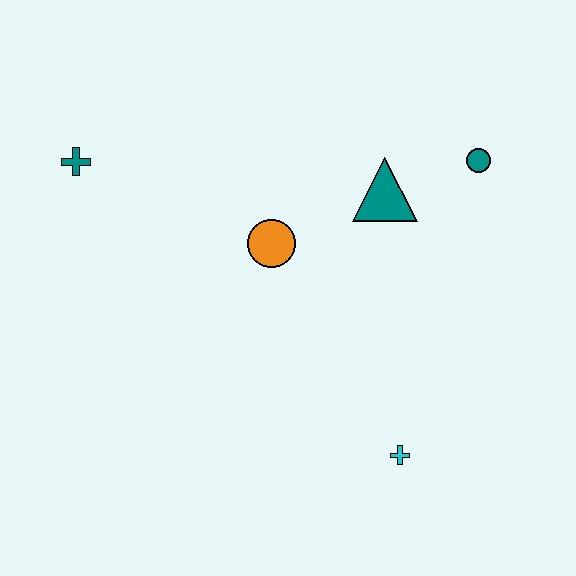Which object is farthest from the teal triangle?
The teal cross is farthest from the teal triangle.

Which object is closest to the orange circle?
The teal triangle is closest to the orange circle.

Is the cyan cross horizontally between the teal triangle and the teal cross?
No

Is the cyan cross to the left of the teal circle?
Yes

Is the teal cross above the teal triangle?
Yes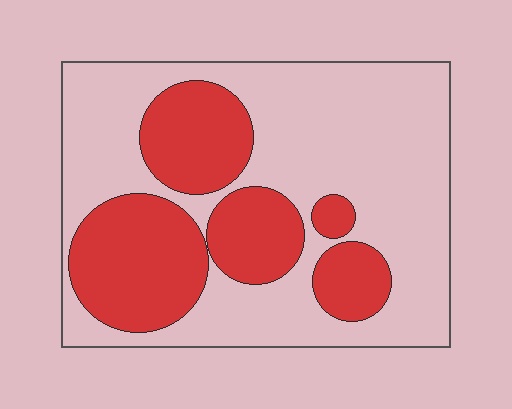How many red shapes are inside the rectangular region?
5.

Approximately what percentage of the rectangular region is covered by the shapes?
Approximately 35%.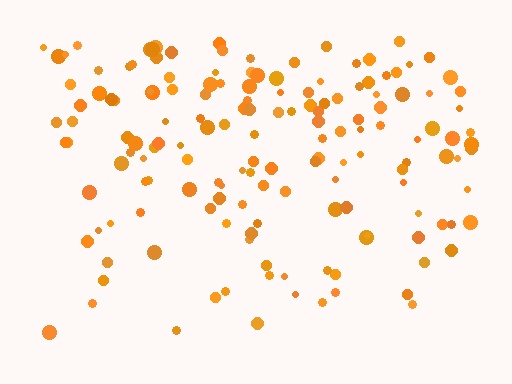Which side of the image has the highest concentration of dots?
The top.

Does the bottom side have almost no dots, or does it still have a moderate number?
Still a moderate number, just noticeably fewer than the top.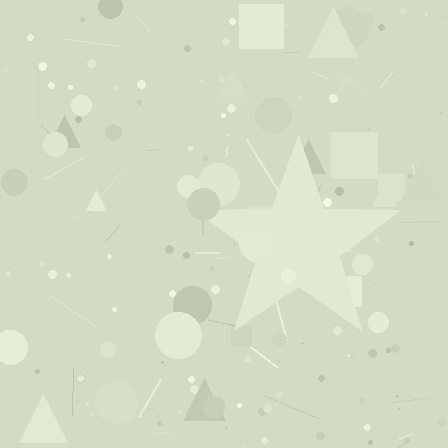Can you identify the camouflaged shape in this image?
The camouflaged shape is a star.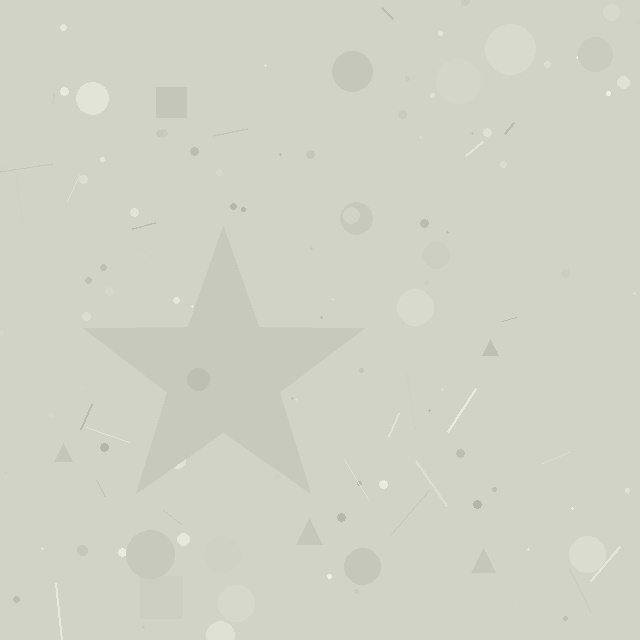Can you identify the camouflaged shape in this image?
The camouflaged shape is a star.